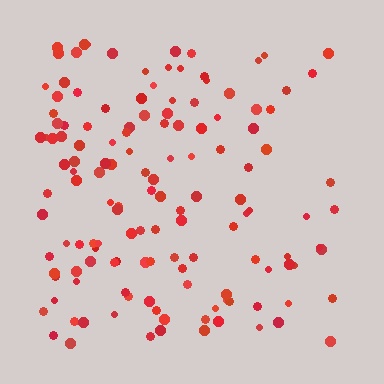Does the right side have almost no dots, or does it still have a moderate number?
Still a moderate number, just noticeably fewer than the left.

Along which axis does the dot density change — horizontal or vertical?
Horizontal.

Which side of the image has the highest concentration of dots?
The left.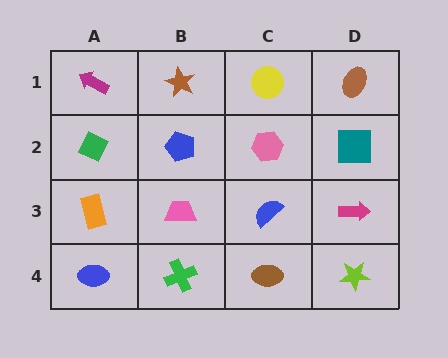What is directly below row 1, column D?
A teal square.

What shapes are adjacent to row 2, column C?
A yellow circle (row 1, column C), a blue semicircle (row 3, column C), a blue pentagon (row 2, column B), a teal square (row 2, column D).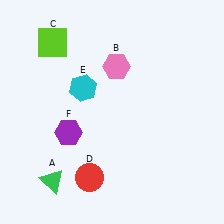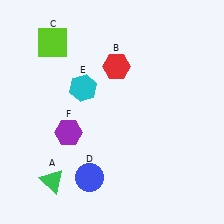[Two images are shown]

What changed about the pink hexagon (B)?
In Image 1, B is pink. In Image 2, it changed to red.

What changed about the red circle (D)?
In Image 1, D is red. In Image 2, it changed to blue.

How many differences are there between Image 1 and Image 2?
There are 2 differences between the two images.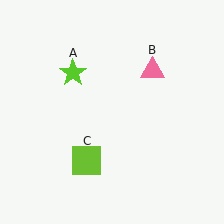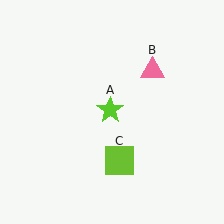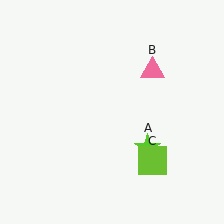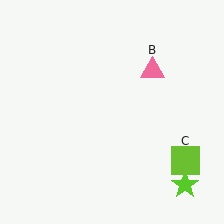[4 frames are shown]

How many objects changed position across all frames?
2 objects changed position: lime star (object A), lime square (object C).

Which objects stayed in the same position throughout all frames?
Pink triangle (object B) remained stationary.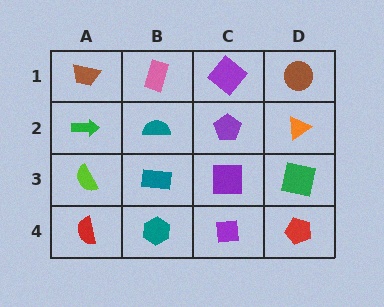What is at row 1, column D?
A brown circle.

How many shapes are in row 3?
4 shapes.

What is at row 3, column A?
A lime semicircle.